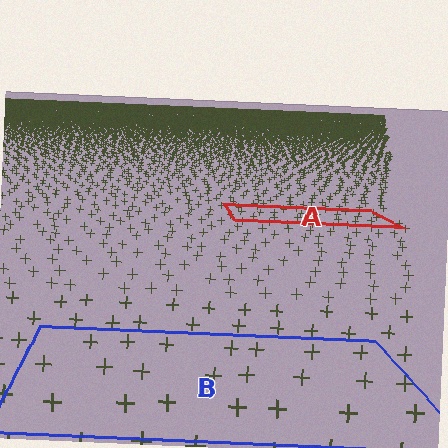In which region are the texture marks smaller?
The texture marks are smaller in region A, because it is farther away.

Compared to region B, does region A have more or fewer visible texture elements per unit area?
Region A has more texture elements per unit area — they are packed more densely because it is farther away.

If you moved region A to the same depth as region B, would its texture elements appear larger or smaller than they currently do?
They would appear larger. At a closer depth, the same texture elements are projected at a bigger on-screen size.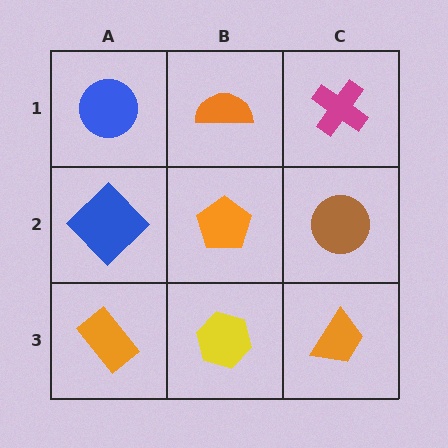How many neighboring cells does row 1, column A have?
2.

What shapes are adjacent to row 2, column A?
A blue circle (row 1, column A), an orange rectangle (row 3, column A), an orange pentagon (row 2, column B).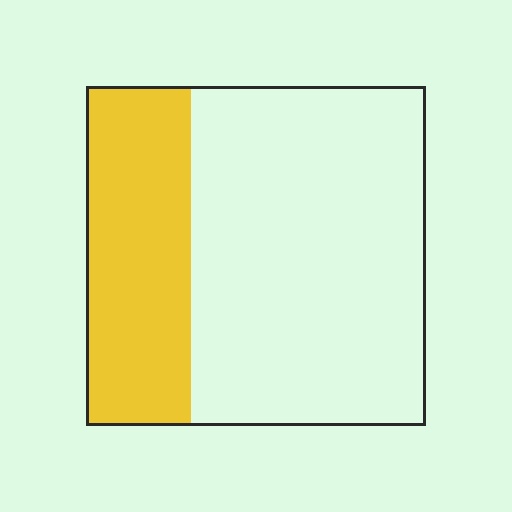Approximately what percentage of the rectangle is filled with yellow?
Approximately 30%.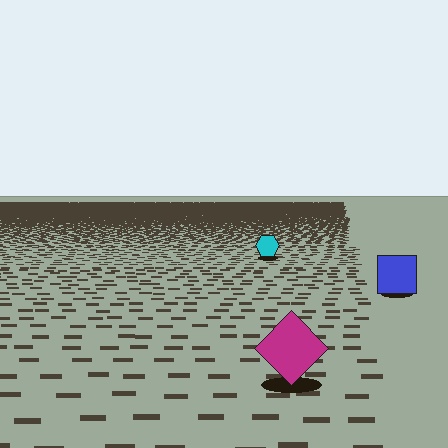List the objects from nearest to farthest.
From nearest to farthest: the magenta diamond, the blue square, the cyan hexagon.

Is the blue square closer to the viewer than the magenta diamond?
No. The magenta diamond is closer — you can tell from the texture gradient: the ground texture is coarser near it.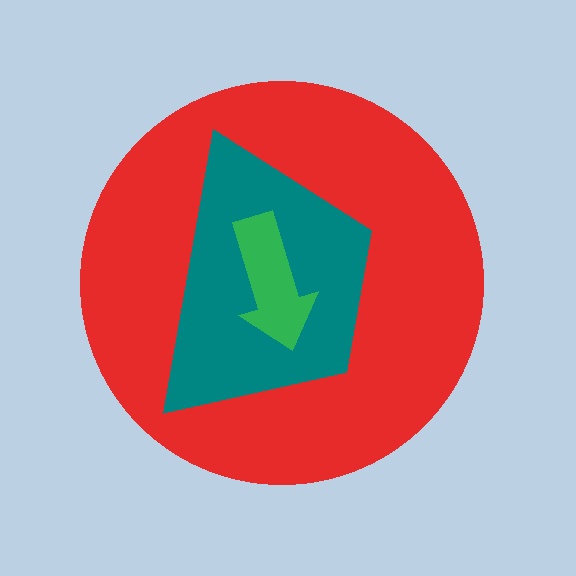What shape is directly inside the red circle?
The teal trapezoid.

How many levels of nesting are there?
3.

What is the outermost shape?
The red circle.